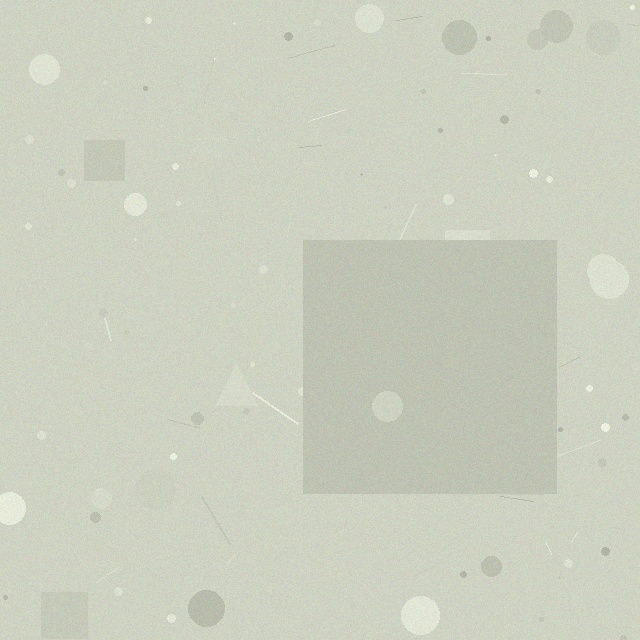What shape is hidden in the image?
A square is hidden in the image.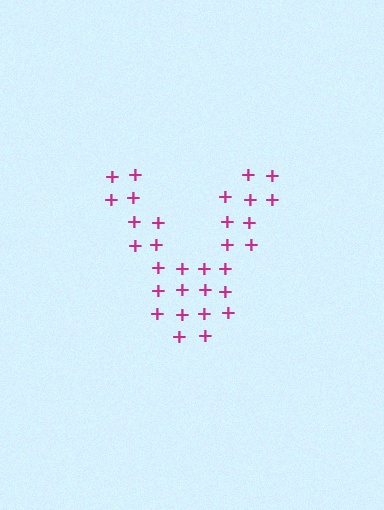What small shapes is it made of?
It is made of small plus signs.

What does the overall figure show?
The overall figure shows the letter V.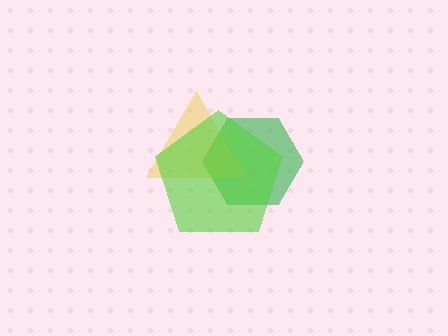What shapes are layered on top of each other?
The layered shapes are: a green hexagon, a yellow triangle, a lime pentagon.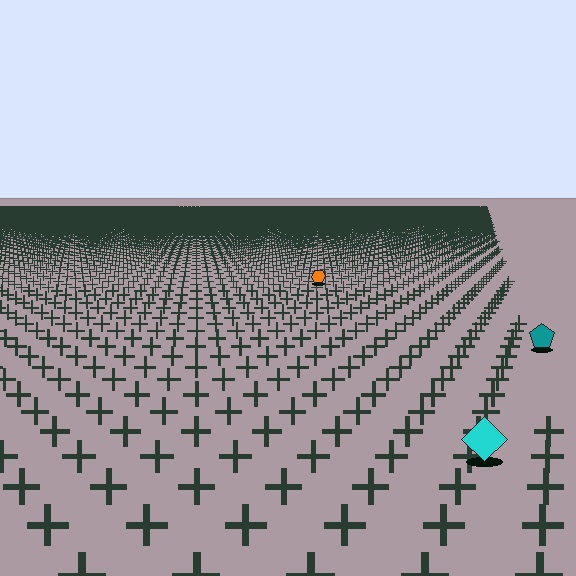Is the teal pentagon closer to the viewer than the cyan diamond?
No. The cyan diamond is closer — you can tell from the texture gradient: the ground texture is coarser near it.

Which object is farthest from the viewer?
The orange hexagon is farthest from the viewer. It appears smaller and the ground texture around it is denser.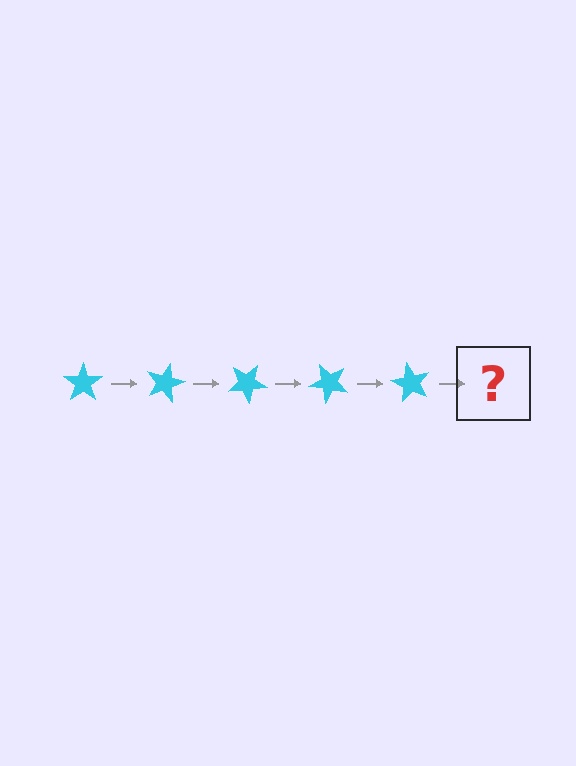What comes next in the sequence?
The next element should be a cyan star rotated 75 degrees.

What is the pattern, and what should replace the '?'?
The pattern is that the star rotates 15 degrees each step. The '?' should be a cyan star rotated 75 degrees.